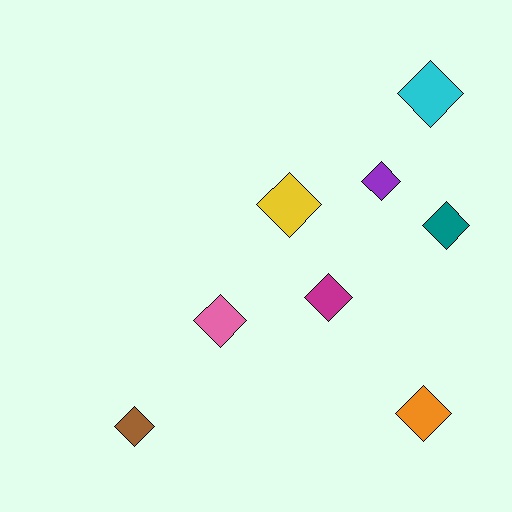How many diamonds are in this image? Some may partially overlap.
There are 8 diamonds.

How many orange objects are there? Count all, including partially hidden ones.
There is 1 orange object.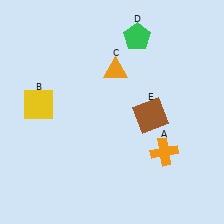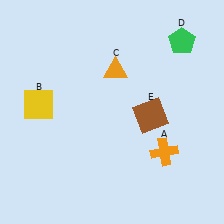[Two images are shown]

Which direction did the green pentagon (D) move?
The green pentagon (D) moved right.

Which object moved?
The green pentagon (D) moved right.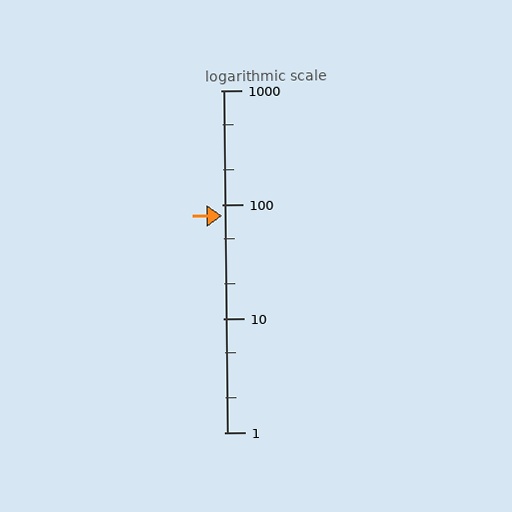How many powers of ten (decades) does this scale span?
The scale spans 3 decades, from 1 to 1000.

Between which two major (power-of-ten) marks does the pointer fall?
The pointer is between 10 and 100.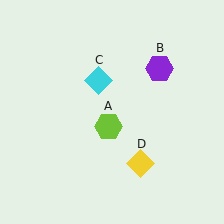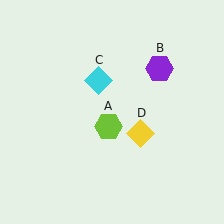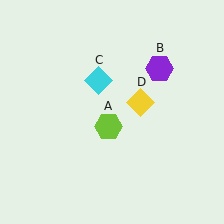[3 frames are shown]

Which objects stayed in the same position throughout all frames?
Lime hexagon (object A) and purple hexagon (object B) and cyan diamond (object C) remained stationary.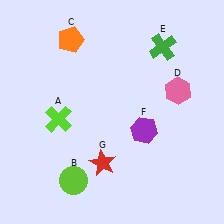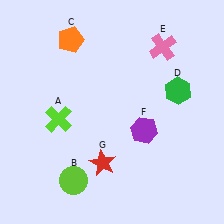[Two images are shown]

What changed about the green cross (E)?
In Image 1, E is green. In Image 2, it changed to pink.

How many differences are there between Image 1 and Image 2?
There are 2 differences between the two images.